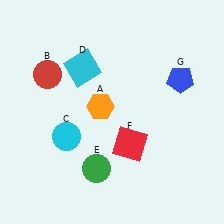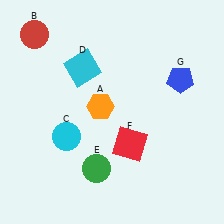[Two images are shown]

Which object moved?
The red circle (B) moved up.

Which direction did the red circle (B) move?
The red circle (B) moved up.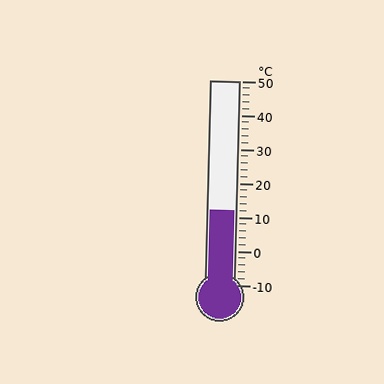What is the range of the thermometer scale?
The thermometer scale ranges from -10°C to 50°C.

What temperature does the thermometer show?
The thermometer shows approximately 12°C.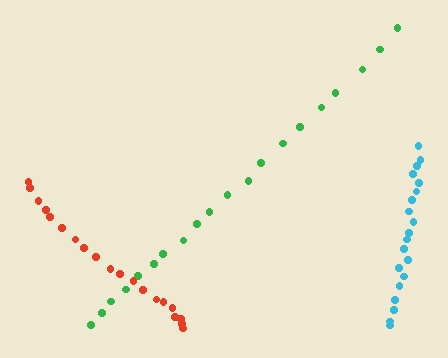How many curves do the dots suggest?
There are 3 distinct paths.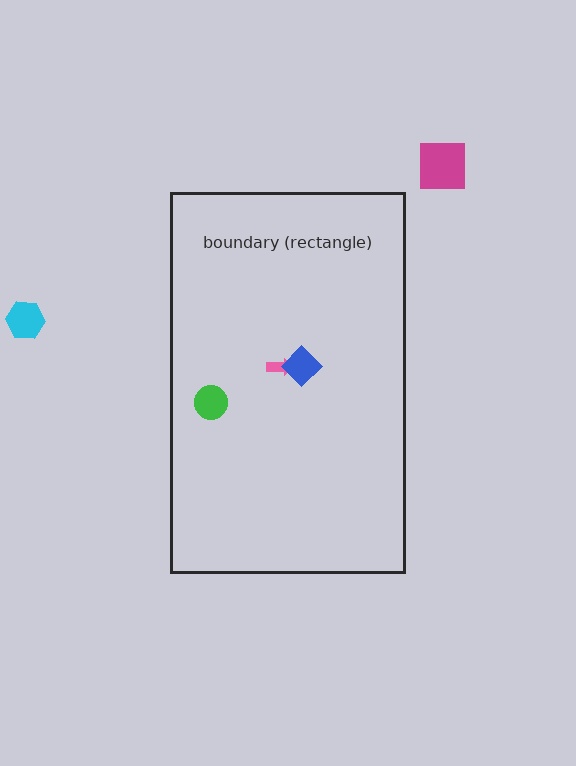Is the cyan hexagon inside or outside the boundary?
Outside.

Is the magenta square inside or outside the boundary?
Outside.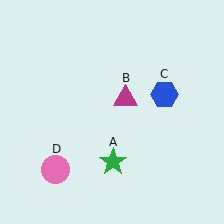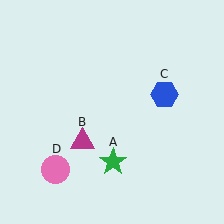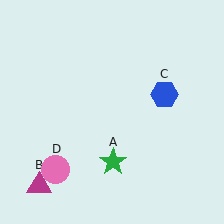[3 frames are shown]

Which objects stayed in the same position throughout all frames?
Green star (object A) and blue hexagon (object C) and pink circle (object D) remained stationary.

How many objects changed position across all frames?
1 object changed position: magenta triangle (object B).